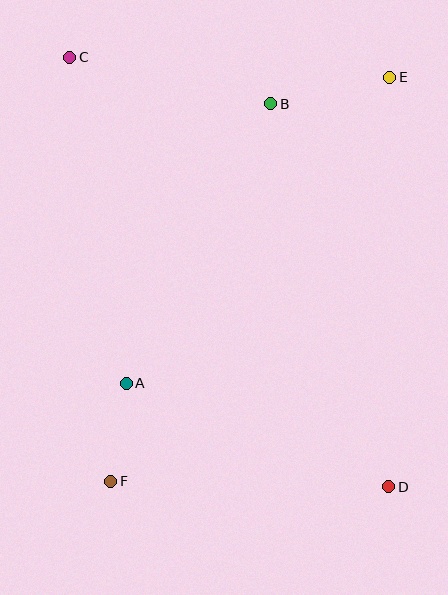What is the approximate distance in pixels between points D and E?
The distance between D and E is approximately 409 pixels.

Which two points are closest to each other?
Points A and F are closest to each other.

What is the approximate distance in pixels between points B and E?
The distance between B and E is approximately 122 pixels.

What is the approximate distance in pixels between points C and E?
The distance between C and E is approximately 321 pixels.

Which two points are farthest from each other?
Points C and D are farthest from each other.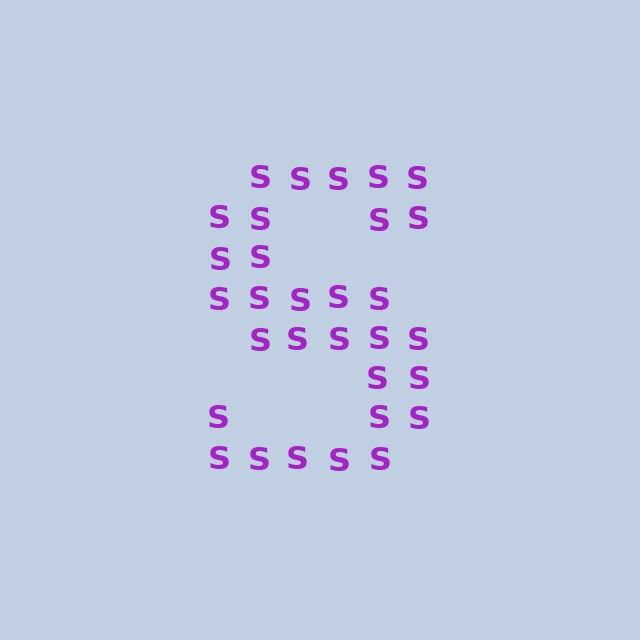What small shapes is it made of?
It is made of small letter S's.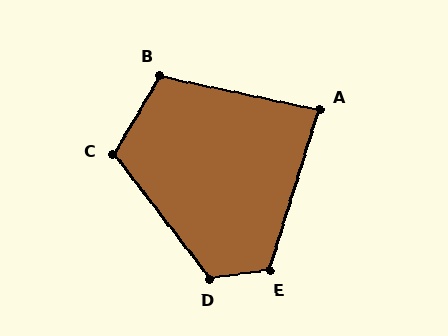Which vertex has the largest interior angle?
D, at approximately 119 degrees.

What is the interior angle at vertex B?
Approximately 109 degrees (obtuse).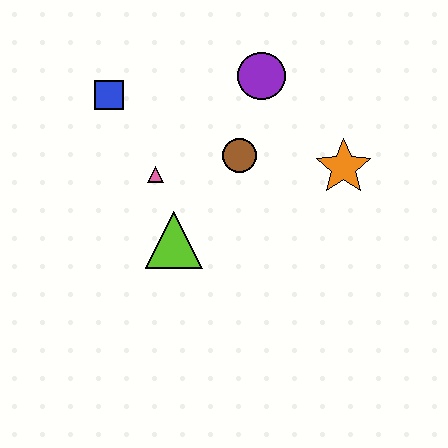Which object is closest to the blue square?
The pink triangle is closest to the blue square.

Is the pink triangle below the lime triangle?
No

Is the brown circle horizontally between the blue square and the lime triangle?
No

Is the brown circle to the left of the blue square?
No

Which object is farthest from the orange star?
The blue square is farthest from the orange star.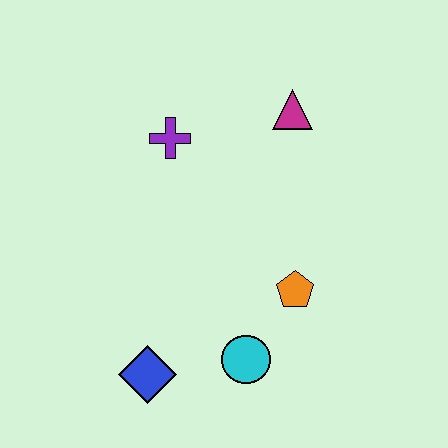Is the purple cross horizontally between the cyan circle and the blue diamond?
Yes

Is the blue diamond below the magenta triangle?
Yes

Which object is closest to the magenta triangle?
The purple cross is closest to the magenta triangle.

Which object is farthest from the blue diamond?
The magenta triangle is farthest from the blue diamond.